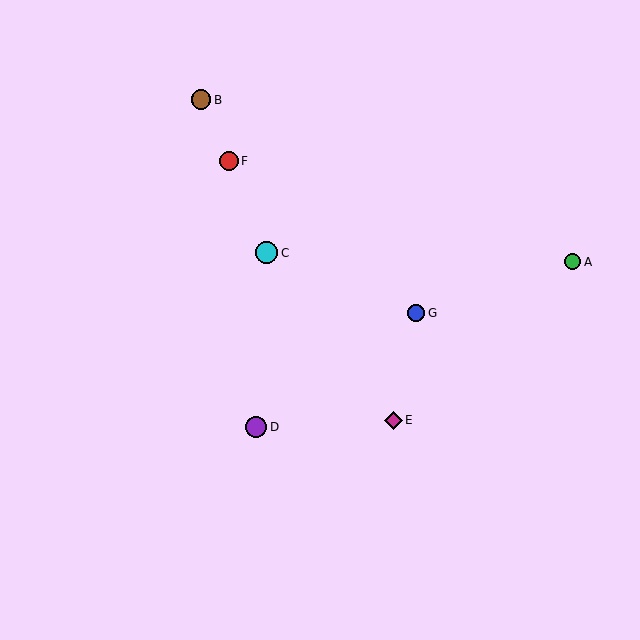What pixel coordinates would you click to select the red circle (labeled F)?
Click at (229, 161) to select the red circle F.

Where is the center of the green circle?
The center of the green circle is at (573, 262).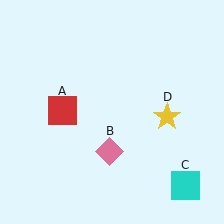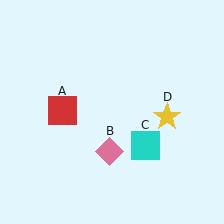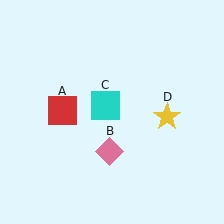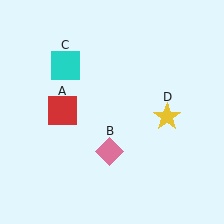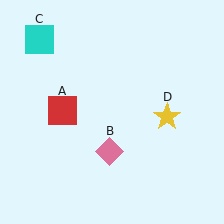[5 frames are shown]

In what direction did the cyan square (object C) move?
The cyan square (object C) moved up and to the left.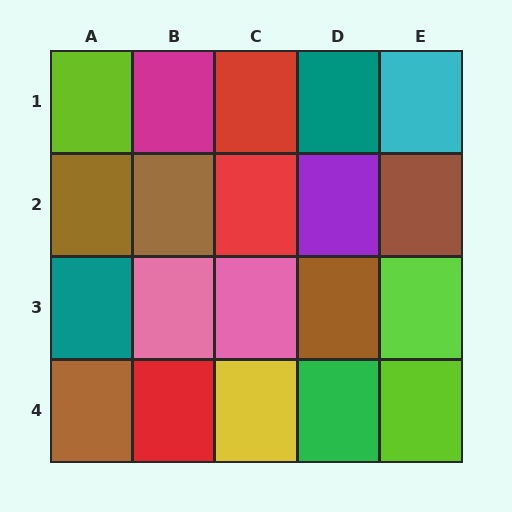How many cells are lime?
3 cells are lime.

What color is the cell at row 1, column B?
Magenta.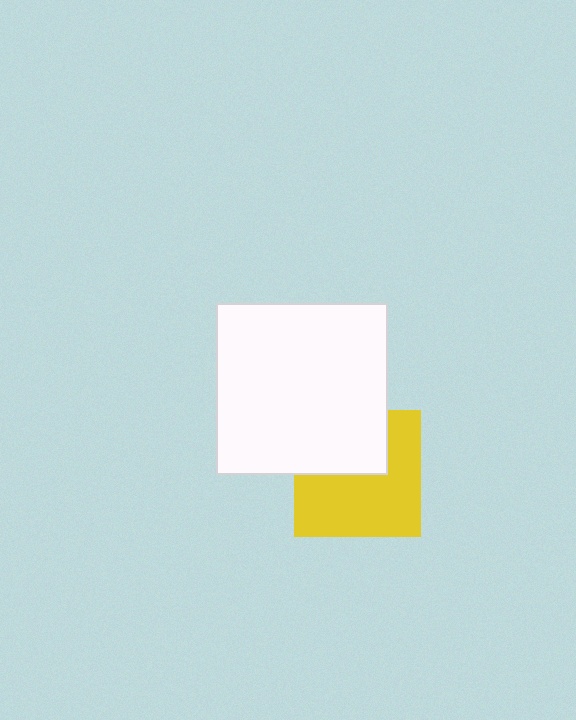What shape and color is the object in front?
The object in front is a white square.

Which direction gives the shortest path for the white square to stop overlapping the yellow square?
Moving up gives the shortest separation.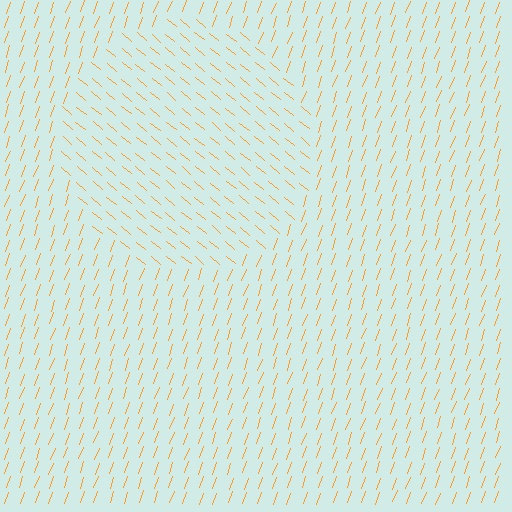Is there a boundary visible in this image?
Yes, there is a texture boundary formed by a change in line orientation.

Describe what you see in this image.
The image is filled with small orange line segments. A circle region in the image has lines oriented differently from the surrounding lines, creating a visible texture boundary.